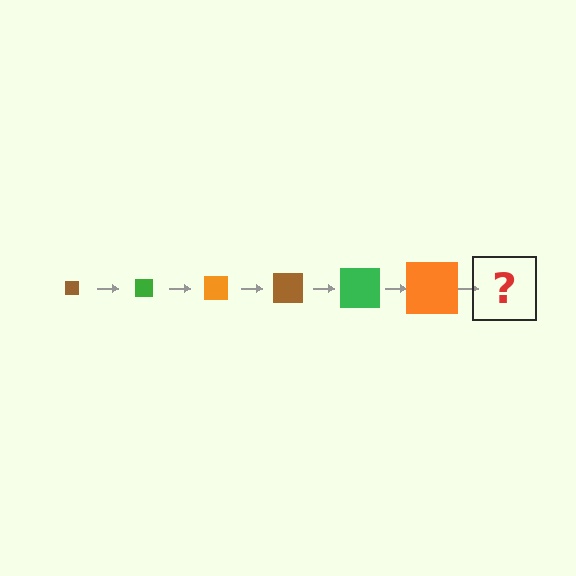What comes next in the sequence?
The next element should be a brown square, larger than the previous one.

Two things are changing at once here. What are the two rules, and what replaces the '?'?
The two rules are that the square grows larger each step and the color cycles through brown, green, and orange. The '?' should be a brown square, larger than the previous one.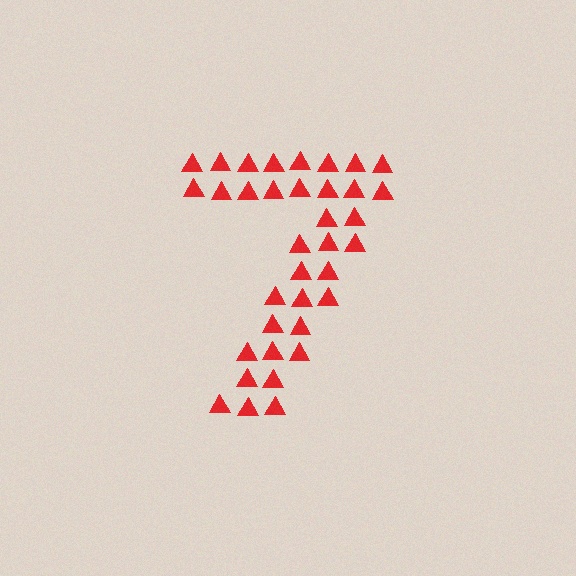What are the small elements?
The small elements are triangles.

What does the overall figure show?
The overall figure shows the digit 7.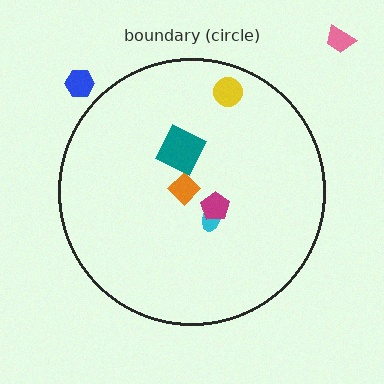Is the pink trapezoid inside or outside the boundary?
Outside.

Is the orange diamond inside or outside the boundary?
Inside.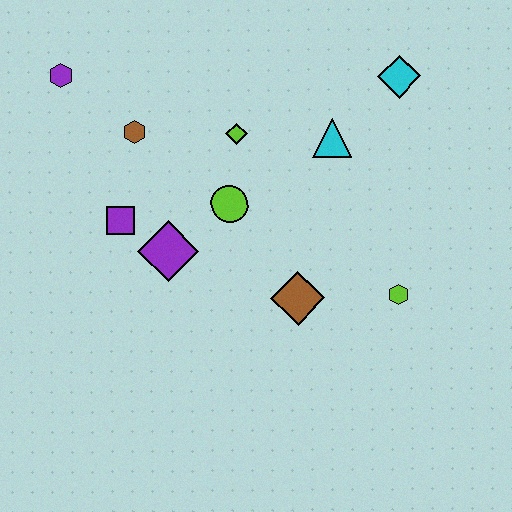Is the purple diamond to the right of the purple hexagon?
Yes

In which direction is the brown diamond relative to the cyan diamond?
The brown diamond is below the cyan diamond.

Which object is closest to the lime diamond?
The lime circle is closest to the lime diamond.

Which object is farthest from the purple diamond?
The cyan diamond is farthest from the purple diamond.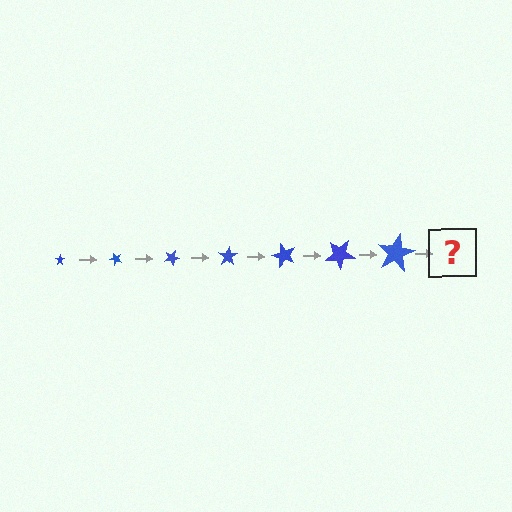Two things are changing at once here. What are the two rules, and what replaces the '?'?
The two rules are that the star grows larger each step and it rotates 50 degrees each step. The '?' should be a star, larger than the previous one and rotated 350 degrees from the start.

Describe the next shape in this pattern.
It should be a star, larger than the previous one and rotated 350 degrees from the start.